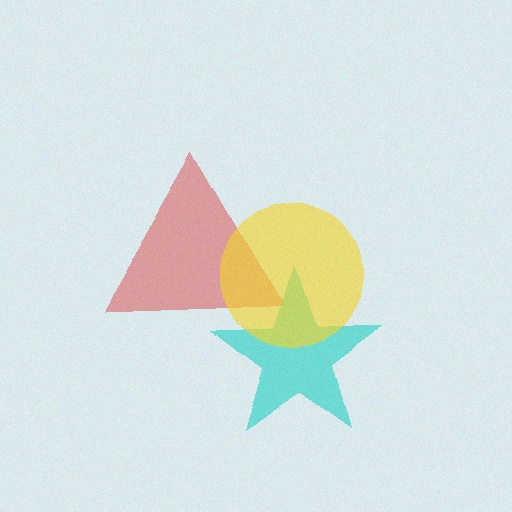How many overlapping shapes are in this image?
There are 3 overlapping shapes in the image.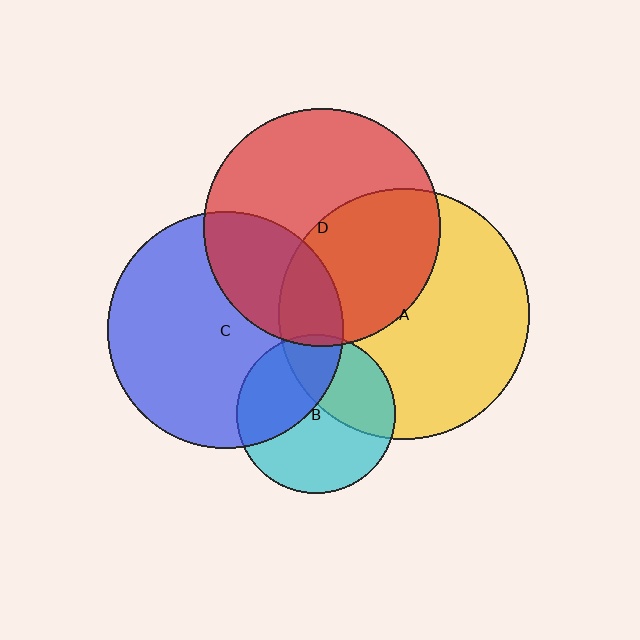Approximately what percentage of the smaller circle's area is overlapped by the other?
Approximately 35%.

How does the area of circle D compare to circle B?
Approximately 2.2 times.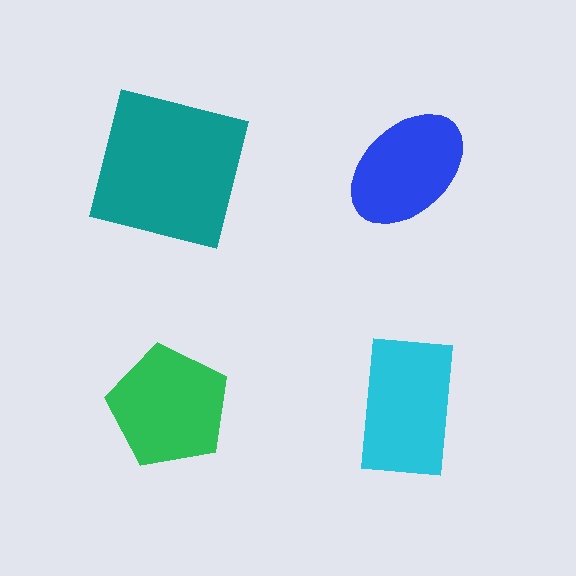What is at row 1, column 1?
A teal square.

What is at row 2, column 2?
A cyan rectangle.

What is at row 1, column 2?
A blue ellipse.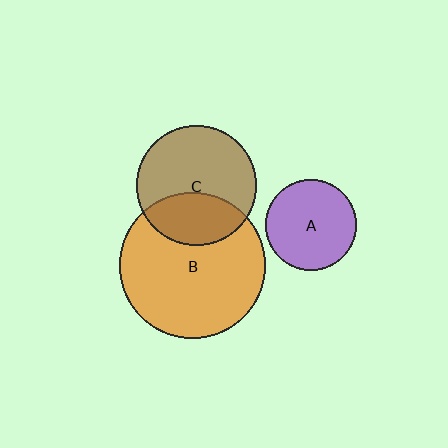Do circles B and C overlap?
Yes.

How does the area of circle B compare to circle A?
Approximately 2.6 times.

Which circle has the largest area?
Circle B (orange).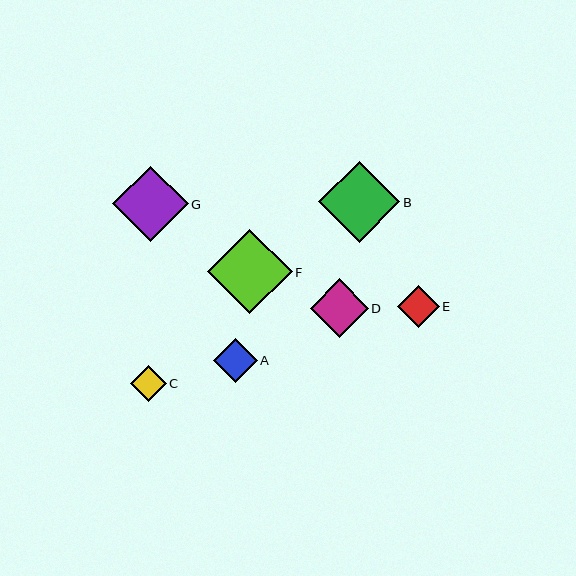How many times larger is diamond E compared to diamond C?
Diamond E is approximately 1.2 times the size of diamond C.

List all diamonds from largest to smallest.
From largest to smallest: F, B, G, D, A, E, C.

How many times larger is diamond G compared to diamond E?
Diamond G is approximately 1.8 times the size of diamond E.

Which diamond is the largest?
Diamond F is the largest with a size of approximately 84 pixels.